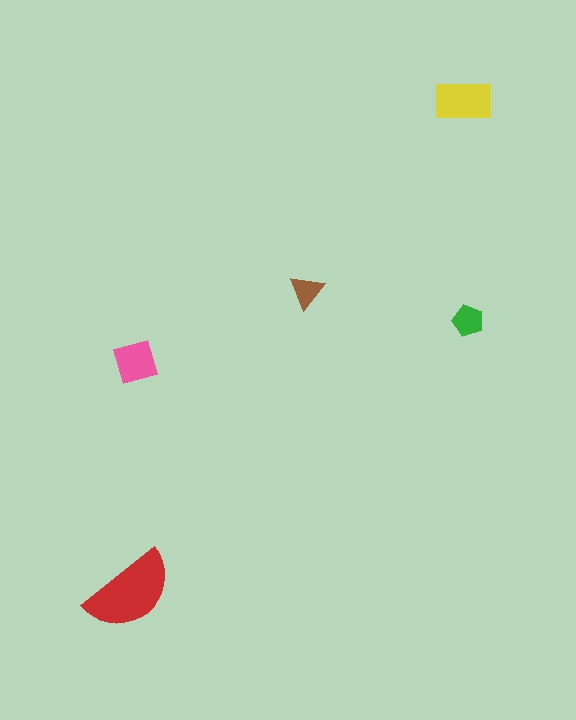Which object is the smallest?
The brown triangle.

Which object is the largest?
The red semicircle.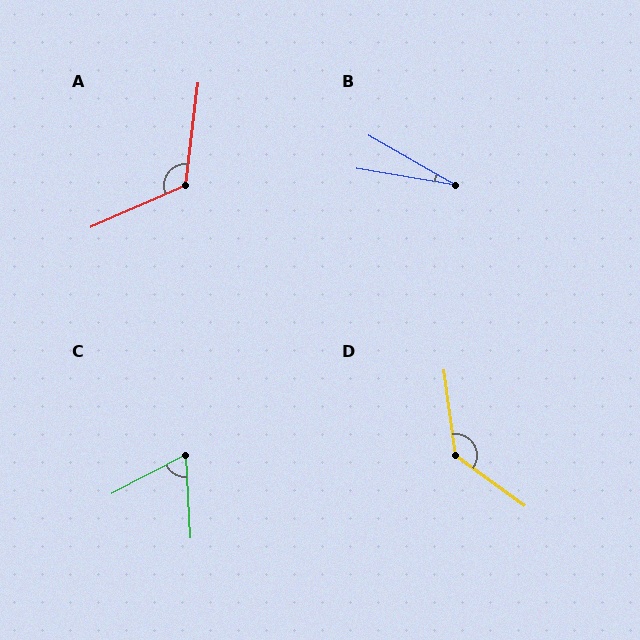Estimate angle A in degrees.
Approximately 121 degrees.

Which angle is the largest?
D, at approximately 133 degrees.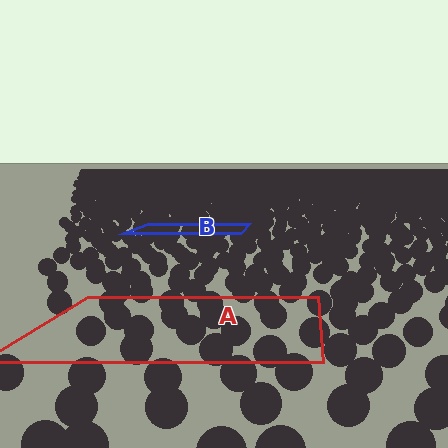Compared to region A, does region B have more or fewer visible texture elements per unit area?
Region B has more texture elements per unit area — they are packed more densely because it is farther away.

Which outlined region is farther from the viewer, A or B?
Region B is farther from the viewer — the texture elements inside it appear smaller and more densely packed.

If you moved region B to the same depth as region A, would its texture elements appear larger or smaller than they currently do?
They would appear larger. At a closer depth, the same texture elements are projected at a bigger on-screen size.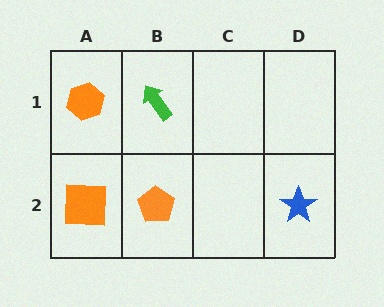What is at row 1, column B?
A green arrow.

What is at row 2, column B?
An orange pentagon.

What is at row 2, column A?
An orange square.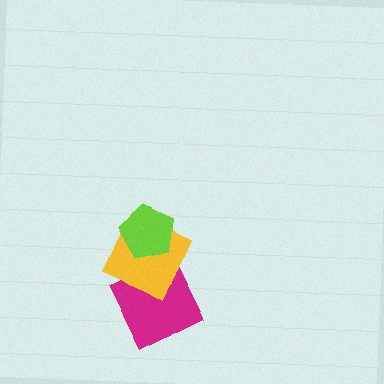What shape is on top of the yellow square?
The lime pentagon is on top of the yellow square.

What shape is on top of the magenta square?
The yellow square is on top of the magenta square.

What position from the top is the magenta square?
The magenta square is 3rd from the top.